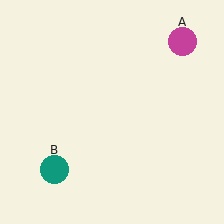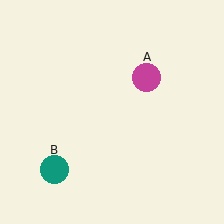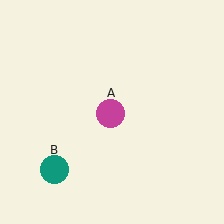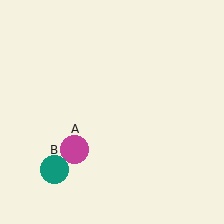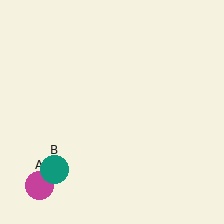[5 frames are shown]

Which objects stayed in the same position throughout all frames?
Teal circle (object B) remained stationary.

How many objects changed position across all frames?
1 object changed position: magenta circle (object A).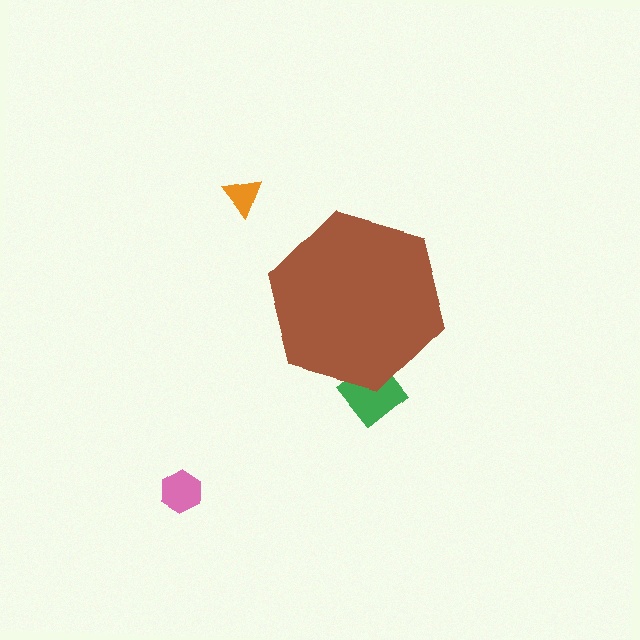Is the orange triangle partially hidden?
No, the orange triangle is fully visible.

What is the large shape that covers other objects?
A brown hexagon.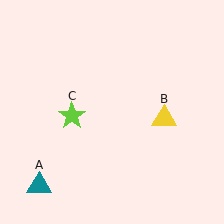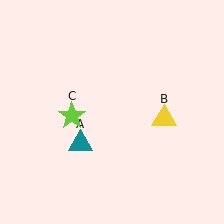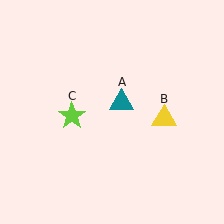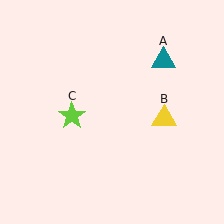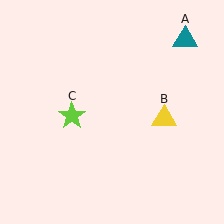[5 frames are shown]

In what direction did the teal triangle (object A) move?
The teal triangle (object A) moved up and to the right.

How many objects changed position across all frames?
1 object changed position: teal triangle (object A).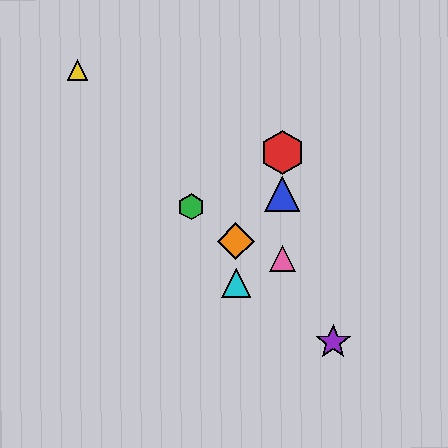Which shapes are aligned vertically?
The red hexagon, the blue triangle, the pink triangle are aligned vertically.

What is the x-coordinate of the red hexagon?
The red hexagon is at x≈282.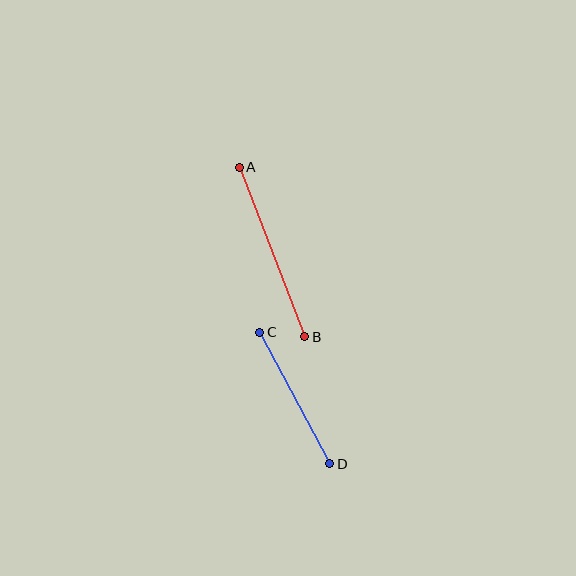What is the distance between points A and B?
The distance is approximately 182 pixels.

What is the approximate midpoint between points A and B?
The midpoint is at approximately (272, 252) pixels.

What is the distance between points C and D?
The distance is approximately 149 pixels.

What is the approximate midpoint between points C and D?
The midpoint is at approximately (295, 398) pixels.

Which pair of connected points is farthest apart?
Points A and B are farthest apart.